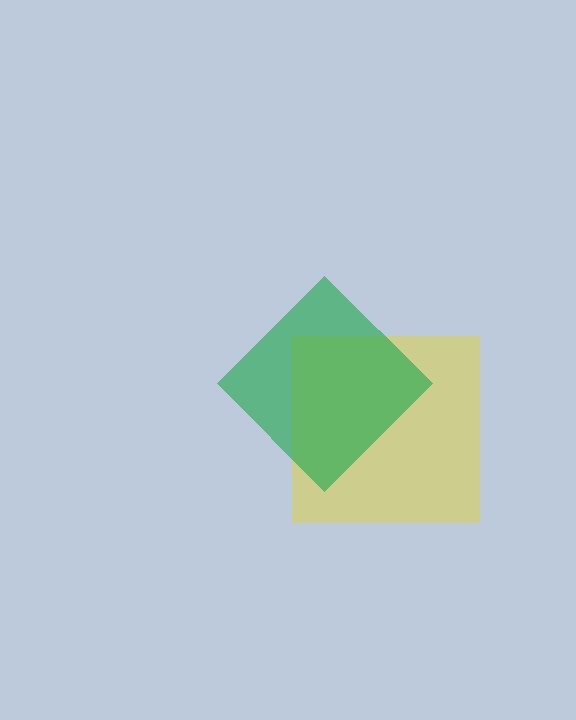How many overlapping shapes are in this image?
There are 2 overlapping shapes in the image.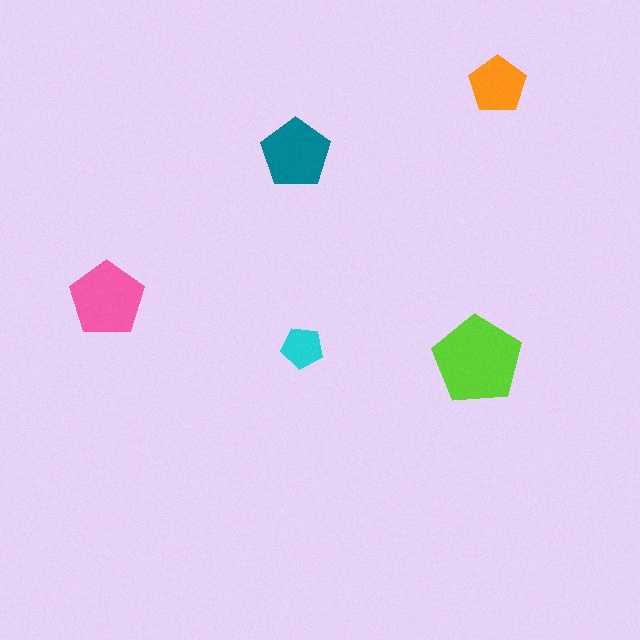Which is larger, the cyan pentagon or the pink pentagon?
The pink one.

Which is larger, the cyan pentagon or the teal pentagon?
The teal one.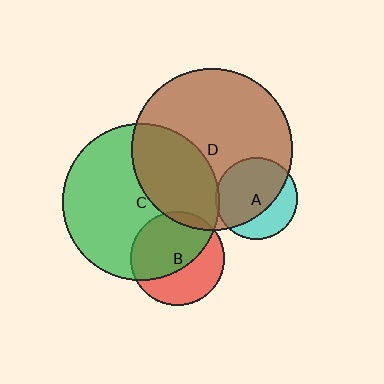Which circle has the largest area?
Circle D (brown).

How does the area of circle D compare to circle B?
Approximately 3.0 times.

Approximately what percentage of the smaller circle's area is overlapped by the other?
Approximately 60%.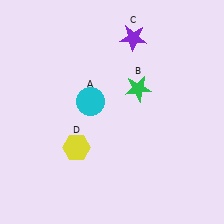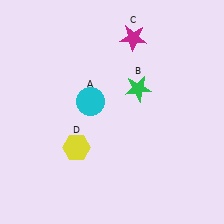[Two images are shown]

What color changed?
The star (C) changed from purple in Image 1 to magenta in Image 2.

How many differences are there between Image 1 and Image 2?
There is 1 difference between the two images.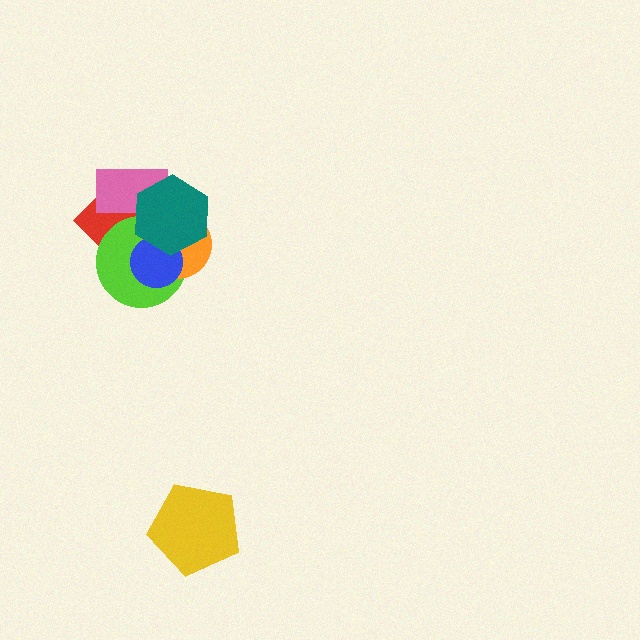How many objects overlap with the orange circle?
4 objects overlap with the orange circle.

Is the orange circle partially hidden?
Yes, it is partially covered by another shape.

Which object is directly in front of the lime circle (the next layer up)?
The pink rectangle is directly in front of the lime circle.